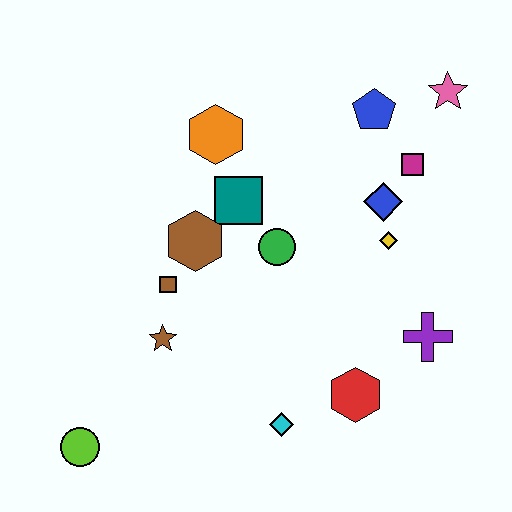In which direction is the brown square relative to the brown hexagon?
The brown square is below the brown hexagon.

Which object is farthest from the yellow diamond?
The lime circle is farthest from the yellow diamond.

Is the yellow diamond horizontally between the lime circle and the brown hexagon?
No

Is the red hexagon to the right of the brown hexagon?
Yes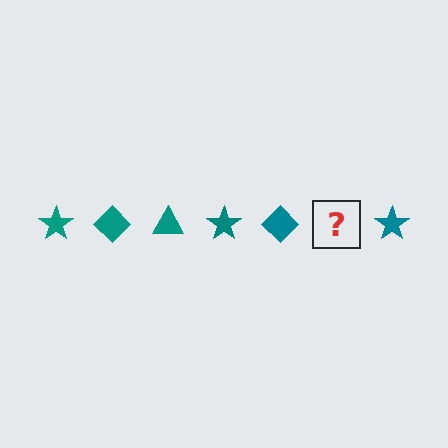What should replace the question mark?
The question mark should be replaced with a teal triangle.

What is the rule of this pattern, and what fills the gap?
The rule is that the pattern cycles through star, diamond, triangle shapes in teal. The gap should be filled with a teal triangle.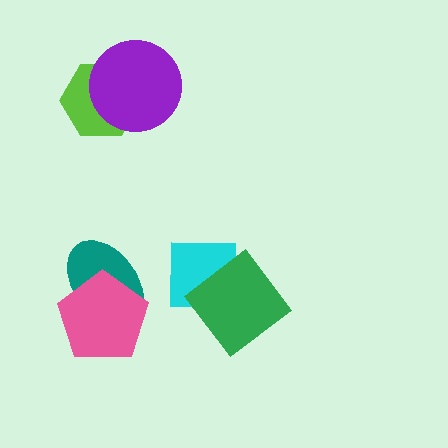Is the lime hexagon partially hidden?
Yes, it is partially covered by another shape.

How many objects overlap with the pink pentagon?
1 object overlaps with the pink pentagon.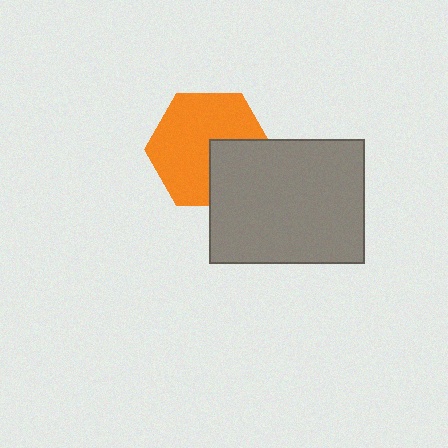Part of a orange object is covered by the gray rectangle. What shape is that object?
It is a hexagon.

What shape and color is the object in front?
The object in front is a gray rectangle.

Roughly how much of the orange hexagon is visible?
Most of it is visible (roughly 70%).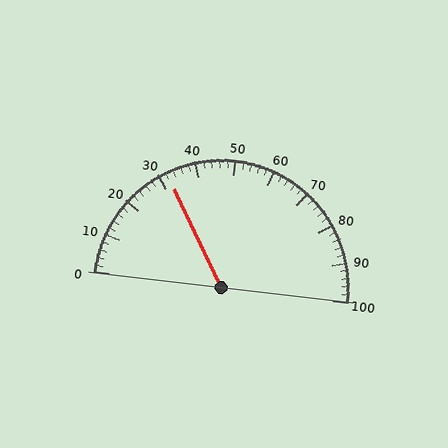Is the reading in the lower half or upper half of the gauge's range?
The reading is in the lower half of the range (0 to 100).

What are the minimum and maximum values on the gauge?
The gauge ranges from 0 to 100.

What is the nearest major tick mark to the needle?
The nearest major tick mark is 30.